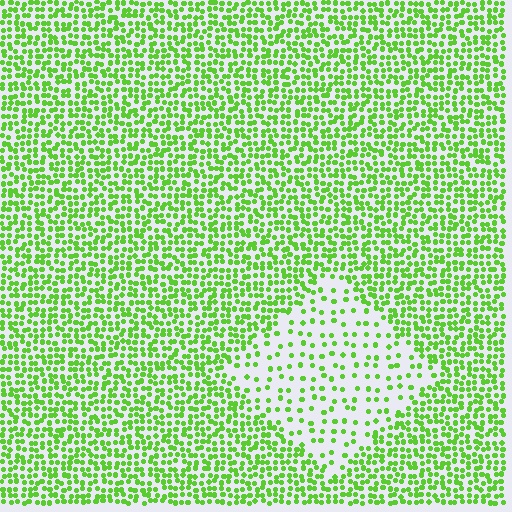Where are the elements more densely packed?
The elements are more densely packed outside the diamond boundary.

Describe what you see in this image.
The image contains small lime elements arranged at two different densities. A diamond-shaped region is visible where the elements are less densely packed than the surrounding area.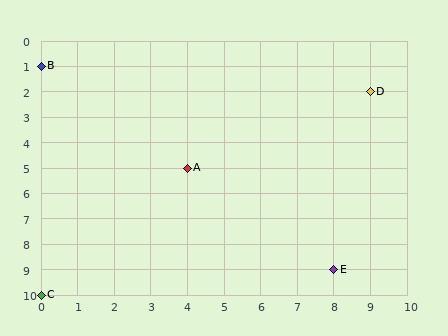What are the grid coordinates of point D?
Point D is at grid coordinates (9, 2).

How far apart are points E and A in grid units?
Points E and A are 4 columns and 4 rows apart (about 5.7 grid units diagonally).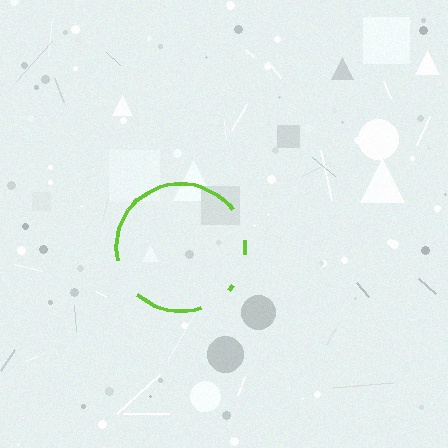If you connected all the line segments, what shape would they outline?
They would outline a circle.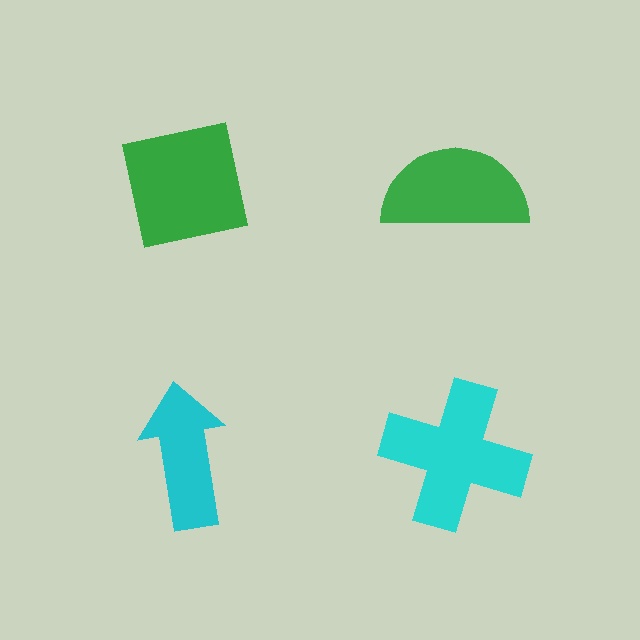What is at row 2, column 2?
A cyan cross.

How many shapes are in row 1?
2 shapes.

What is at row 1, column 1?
A green square.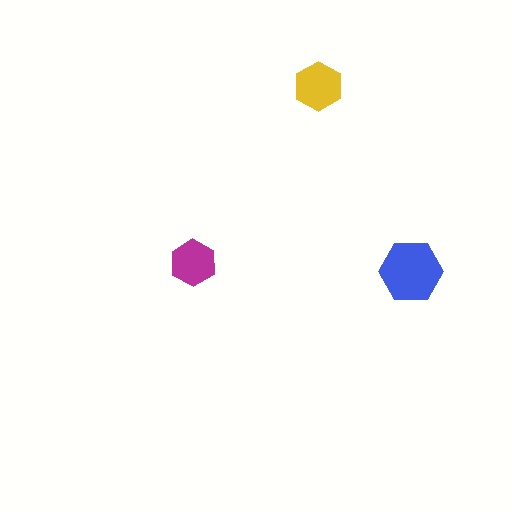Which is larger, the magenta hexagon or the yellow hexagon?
The yellow one.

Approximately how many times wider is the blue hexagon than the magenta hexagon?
About 1.5 times wider.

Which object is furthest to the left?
The magenta hexagon is leftmost.